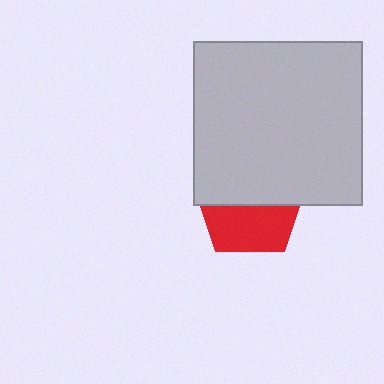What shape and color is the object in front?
The object in front is a light gray rectangle.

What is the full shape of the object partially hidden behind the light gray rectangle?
The partially hidden object is a red pentagon.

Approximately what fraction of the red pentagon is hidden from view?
Roughly 53% of the red pentagon is hidden behind the light gray rectangle.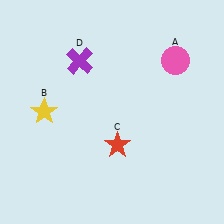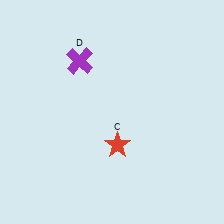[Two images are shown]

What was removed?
The yellow star (B), the pink circle (A) were removed in Image 2.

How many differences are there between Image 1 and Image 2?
There are 2 differences between the two images.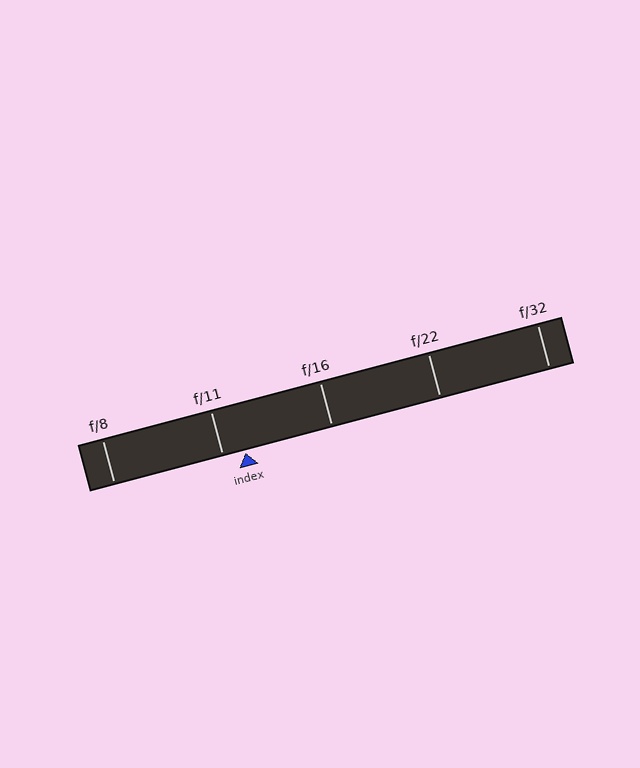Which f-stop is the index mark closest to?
The index mark is closest to f/11.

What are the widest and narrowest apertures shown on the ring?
The widest aperture shown is f/8 and the narrowest is f/32.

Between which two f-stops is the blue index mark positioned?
The index mark is between f/11 and f/16.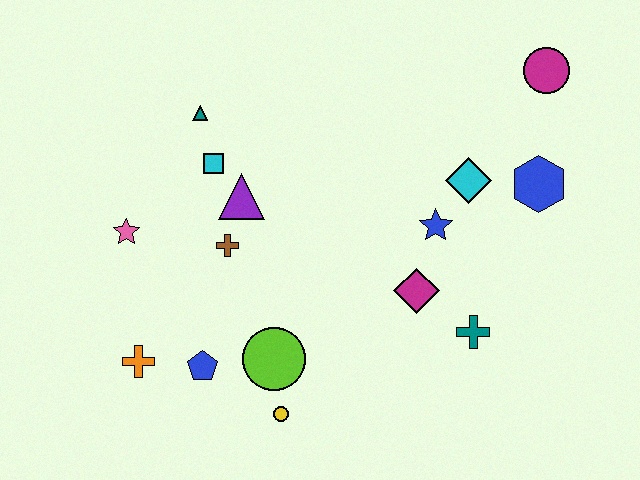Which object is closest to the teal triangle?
The cyan square is closest to the teal triangle.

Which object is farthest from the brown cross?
The magenta circle is farthest from the brown cross.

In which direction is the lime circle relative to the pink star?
The lime circle is to the right of the pink star.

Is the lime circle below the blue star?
Yes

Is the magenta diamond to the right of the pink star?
Yes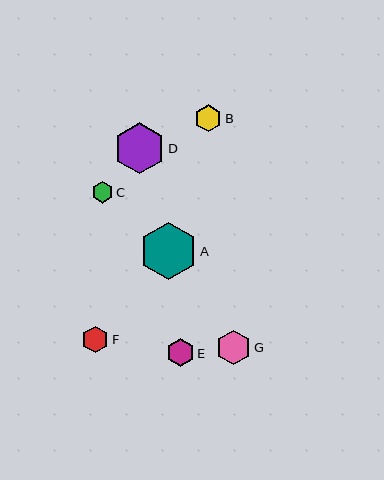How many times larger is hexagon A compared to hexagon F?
Hexagon A is approximately 2.1 times the size of hexagon F.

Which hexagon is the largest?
Hexagon A is the largest with a size of approximately 57 pixels.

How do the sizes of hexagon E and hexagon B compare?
Hexagon E and hexagon B are approximately the same size.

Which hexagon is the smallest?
Hexagon C is the smallest with a size of approximately 22 pixels.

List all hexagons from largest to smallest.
From largest to smallest: A, D, G, E, B, F, C.